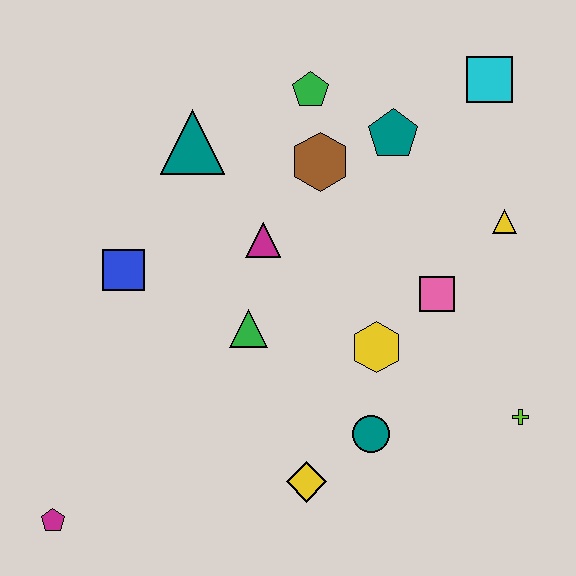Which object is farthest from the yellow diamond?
The cyan square is farthest from the yellow diamond.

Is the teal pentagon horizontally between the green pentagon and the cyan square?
Yes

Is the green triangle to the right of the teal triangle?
Yes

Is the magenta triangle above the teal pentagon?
No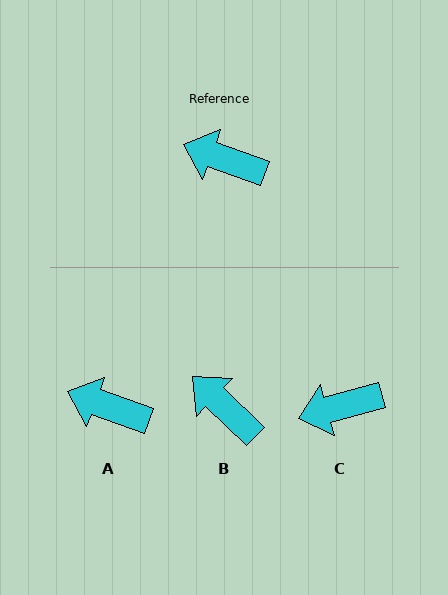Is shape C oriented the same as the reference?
No, it is off by about 35 degrees.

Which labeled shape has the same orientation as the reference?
A.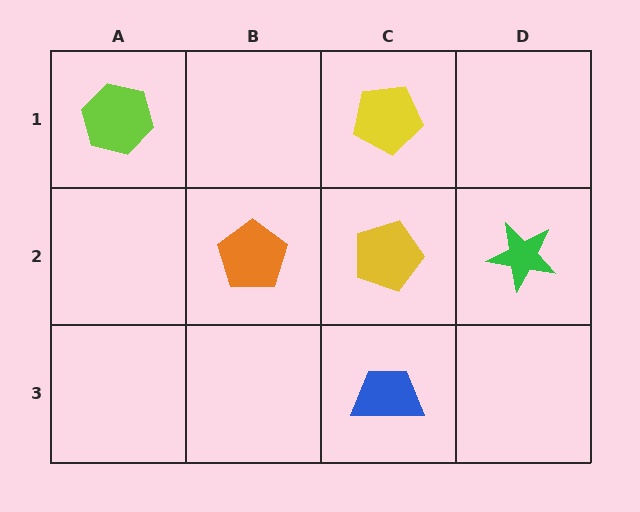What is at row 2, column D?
A green star.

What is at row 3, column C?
A blue trapezoid.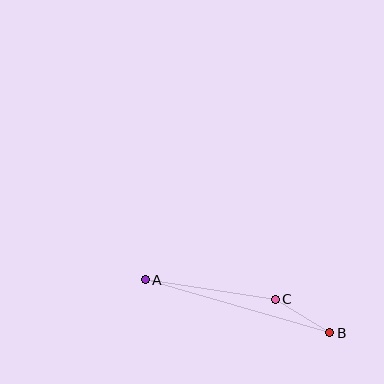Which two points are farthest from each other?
Points A and B are farthest from each other.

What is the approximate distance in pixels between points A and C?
The distance between A and C is approximately 131 pixels.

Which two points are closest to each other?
Points B and C are closest to each other.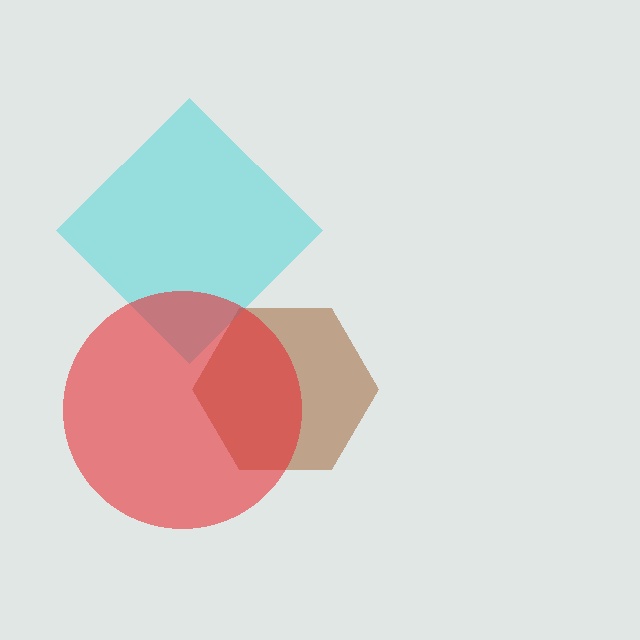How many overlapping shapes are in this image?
There are 3 overlapping shapes in the image.